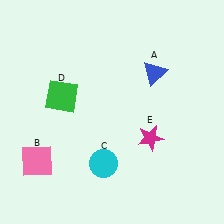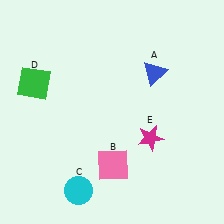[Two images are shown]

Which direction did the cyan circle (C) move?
The cyan circle (C) moved down.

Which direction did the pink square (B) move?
The pink square (B) moved right.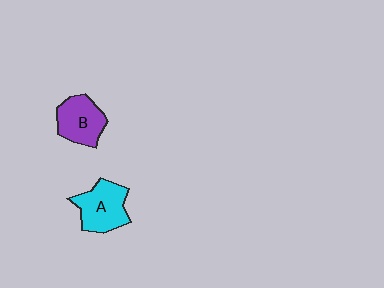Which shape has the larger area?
Shape A (cyan).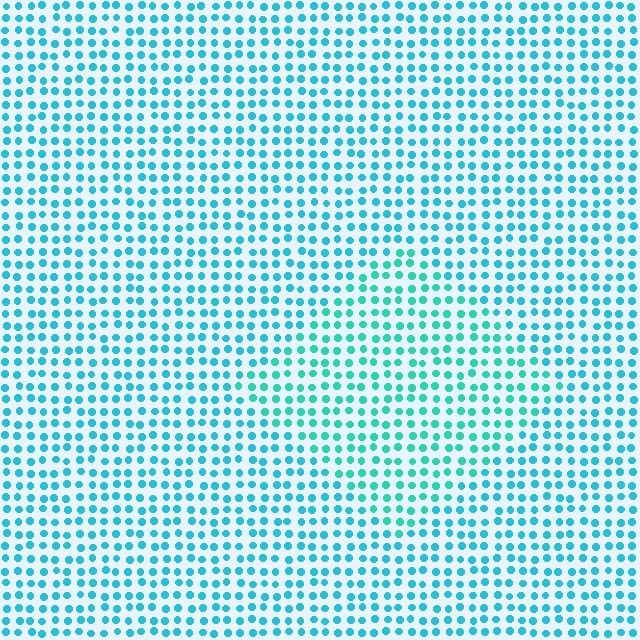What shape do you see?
I see a diamond.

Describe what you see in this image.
The image is filled with small cyan elements in a uniform arrangement. A diamond-shaped region is visible where the elements are tinted to a slightly different hue, forming a subtle color boundary.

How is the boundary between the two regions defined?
The boundary is defined purely by a slight shift in hue (about 20 degrees). Spacing, size, and orientation are identical on both sides.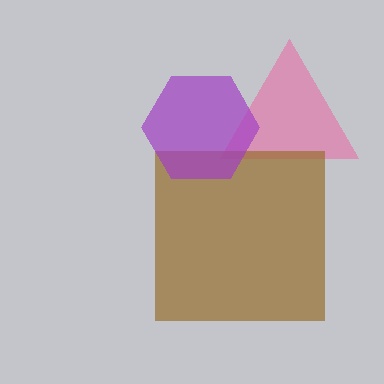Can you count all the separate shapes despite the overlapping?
Yes, there are 3 separate shapes.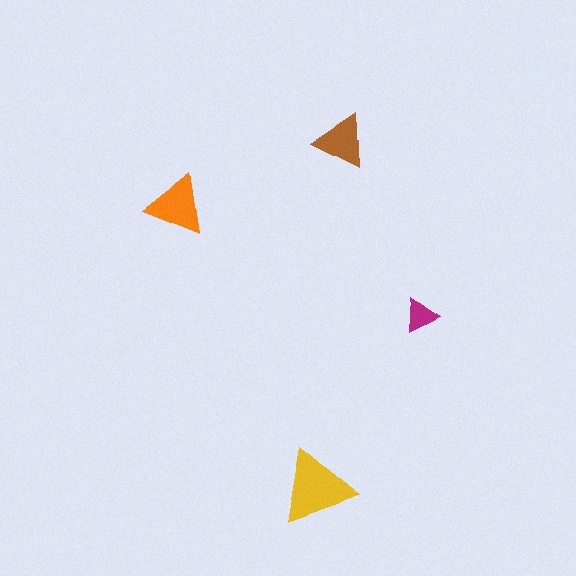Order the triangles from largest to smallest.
the yellow one, the orange one, the brown one, the magenta one.